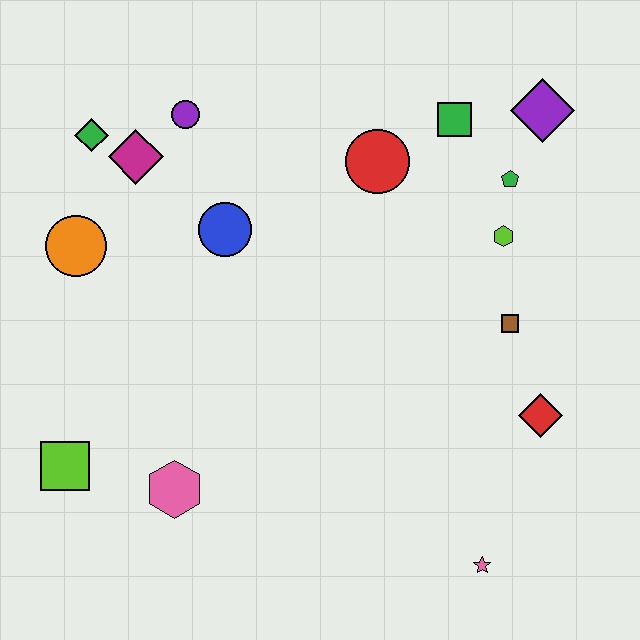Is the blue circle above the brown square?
Yes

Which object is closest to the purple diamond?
The green pentagon is closest to the purple diamond.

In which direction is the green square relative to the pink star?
The green square is above the pink star.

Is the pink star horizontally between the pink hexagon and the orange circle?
No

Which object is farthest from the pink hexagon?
The purple diamond is farthest from the pink hexagon.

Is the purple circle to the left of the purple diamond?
Yes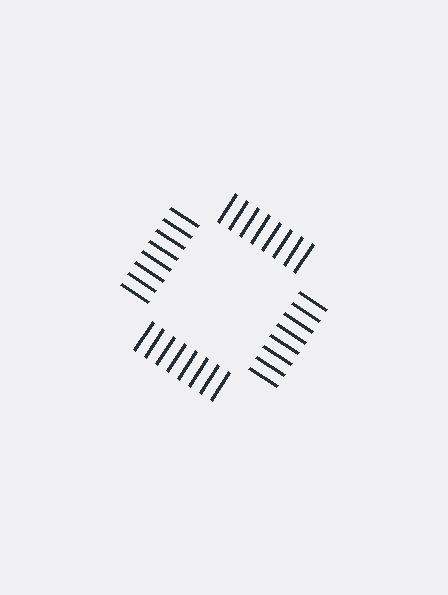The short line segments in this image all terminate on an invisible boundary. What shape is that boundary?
An illusory square — the line segments terminate on its edges but no continuous stroke is drawn.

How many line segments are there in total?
32 — 8 along each of the 4 edges.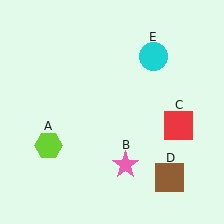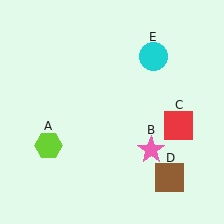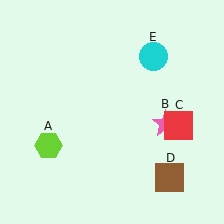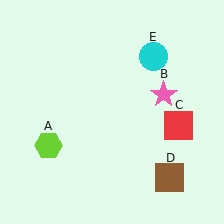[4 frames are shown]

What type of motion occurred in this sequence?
The pink star (object B) rotated counterclockwise around the center of the scene.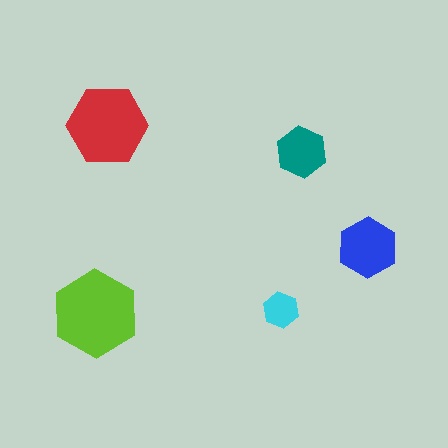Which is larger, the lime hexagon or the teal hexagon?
The lime one.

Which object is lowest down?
The lime hexagon is bottommost.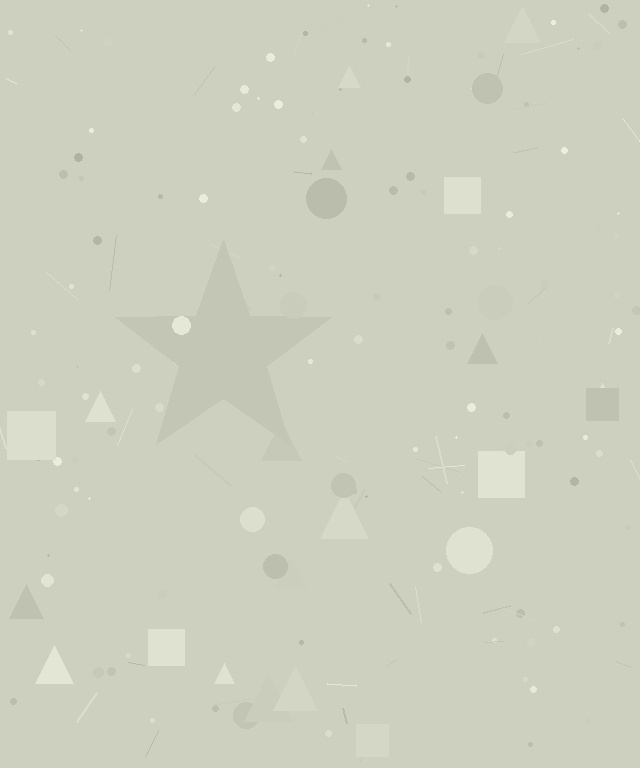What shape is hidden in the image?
A star is hidden in the image.